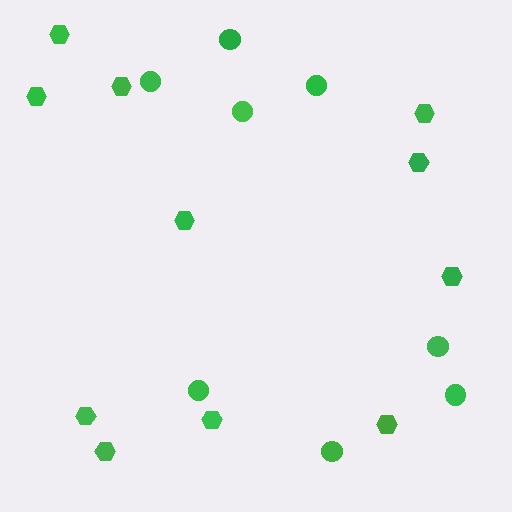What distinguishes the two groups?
There are 2 groups: one group of hexagons (11) and one group of circles (8).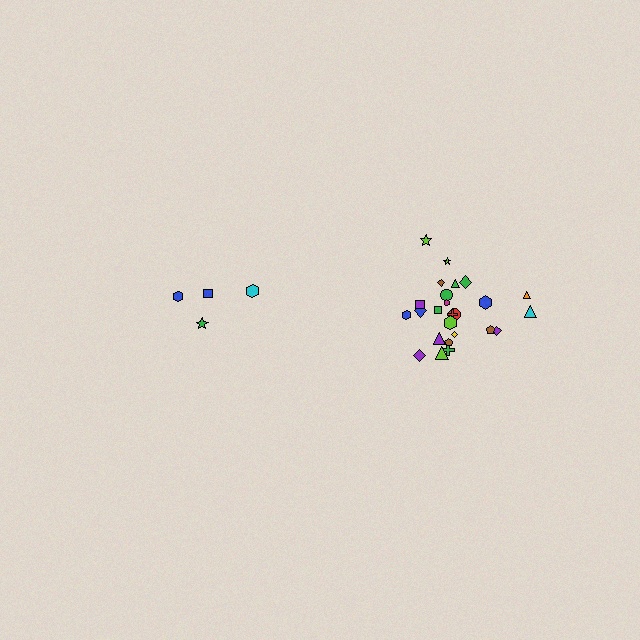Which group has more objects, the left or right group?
The right group.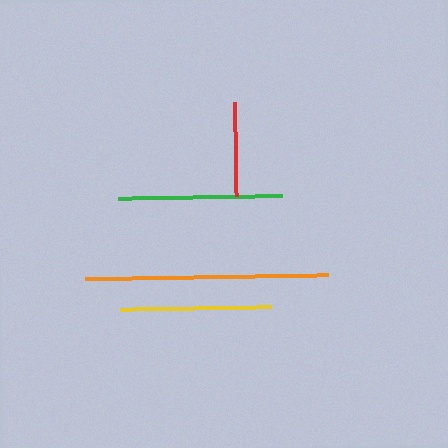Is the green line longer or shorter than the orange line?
The orange line is longer than the green line.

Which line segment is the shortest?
The red line is the shortest at approximately 94 pixels.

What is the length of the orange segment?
The orange segment is approximately 243 pixels long.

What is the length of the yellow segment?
The yellow segment is approximately 151 pixels long.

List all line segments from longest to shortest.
From longest to shortest: orange, green, yellow, red.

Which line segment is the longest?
The orange line is the longest at approximately 243 pixels.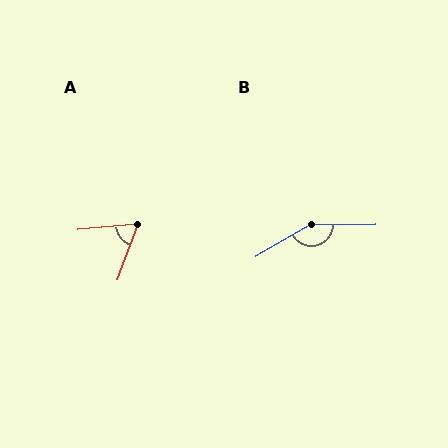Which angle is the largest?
B, at approximately 150 degrees.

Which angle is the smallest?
A, at approximately 64 degrees.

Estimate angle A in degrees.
Approximately 64 degrees.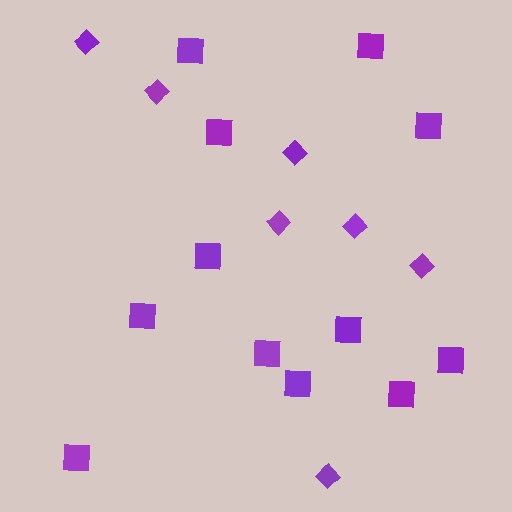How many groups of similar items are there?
There are 2 groups: one group of diamonds (7) and one group of squares (12).